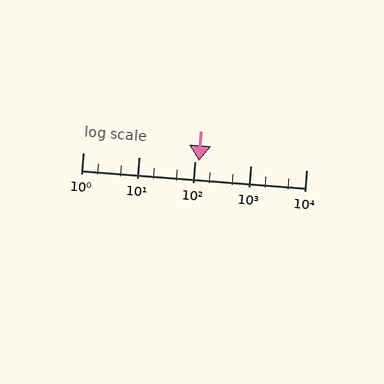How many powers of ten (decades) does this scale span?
The scale spans 4 decades, from 1 to 10000.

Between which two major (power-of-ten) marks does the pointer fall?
The pointer is between 100 and 1000.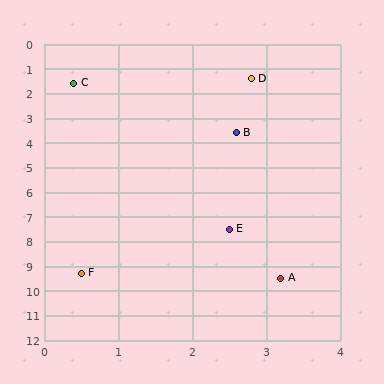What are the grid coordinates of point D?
Point D is at approximately (2.8, 1.4).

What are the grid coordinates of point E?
Point E is at approximately (2.5, 7.5).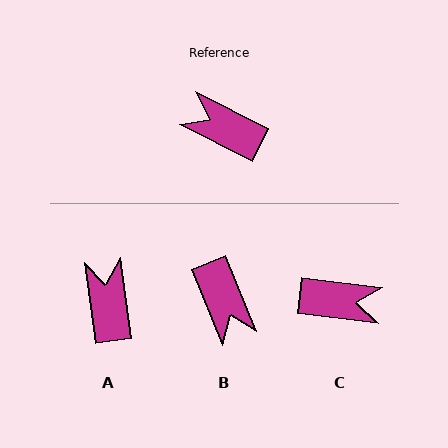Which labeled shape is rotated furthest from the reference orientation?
C, about 161 degrees away.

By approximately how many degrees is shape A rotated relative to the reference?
Approximately 56 degrees clockwise.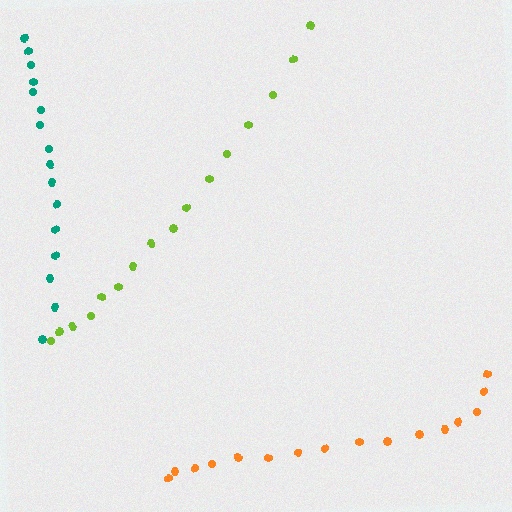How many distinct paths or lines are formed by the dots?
There are 3 distinct paths.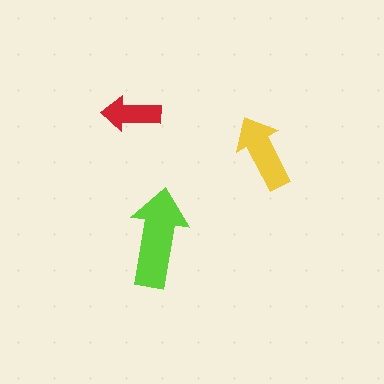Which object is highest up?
The red arrow is topmost.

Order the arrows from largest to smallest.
the lime one, the yellow one, the red one.